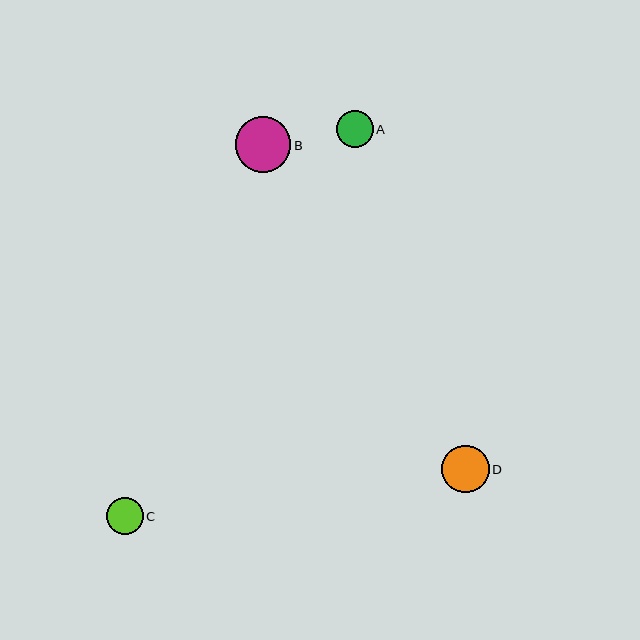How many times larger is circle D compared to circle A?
Circle D is approximately 1.3 times the size of circle A.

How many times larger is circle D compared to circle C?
Circle D is approximately 1.3 times the size of circle C.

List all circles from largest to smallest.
From largest to smallest: B, D, C, A.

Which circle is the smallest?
Circle A is the smallest with a size of approximately 36 pixels.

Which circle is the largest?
Circle B is the largest with a size of approximately 56 pixels.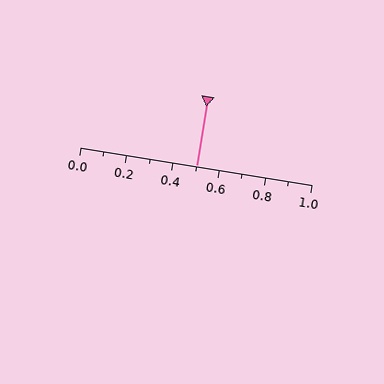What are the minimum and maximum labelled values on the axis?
The axis runs from 0.0 to 1.0.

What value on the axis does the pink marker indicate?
The marker indicates approximately 0.5.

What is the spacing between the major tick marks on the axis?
The major ticks are spaced 0.2 apart.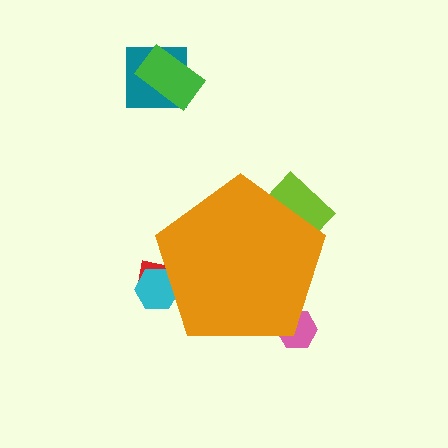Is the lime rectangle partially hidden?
Yes, the lime rectangle is partially hidden behind the orange pentagon.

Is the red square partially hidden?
Yes, the red square is partially hidden behind the orange pentagon.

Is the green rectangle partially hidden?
No, the green rectangle is fully visible.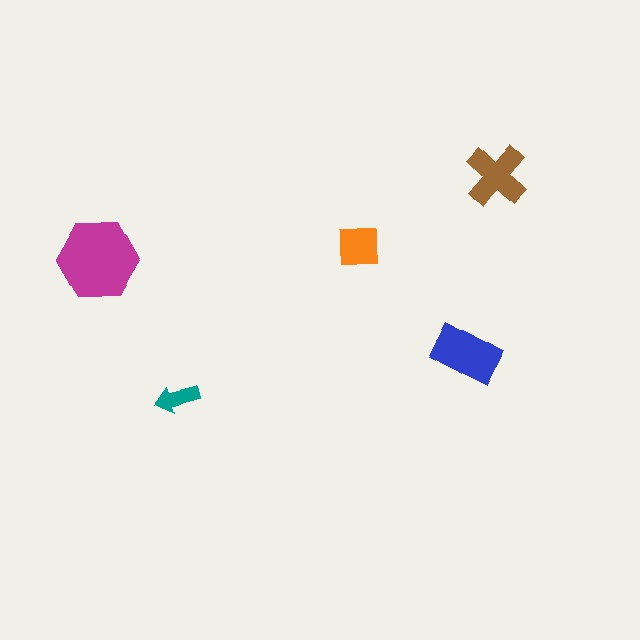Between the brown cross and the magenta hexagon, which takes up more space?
The magenta hexagon.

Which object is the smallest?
The teal arrow.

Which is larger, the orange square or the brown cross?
The brown cross.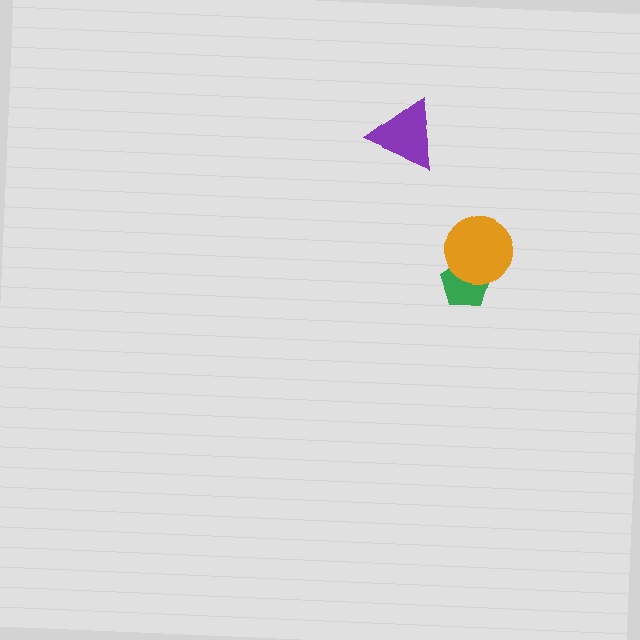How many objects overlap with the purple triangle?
0 objects overlap with the purple triangle.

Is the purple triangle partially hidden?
No, no other shape covers it.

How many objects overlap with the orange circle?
1 object overlaps with the orange circle.